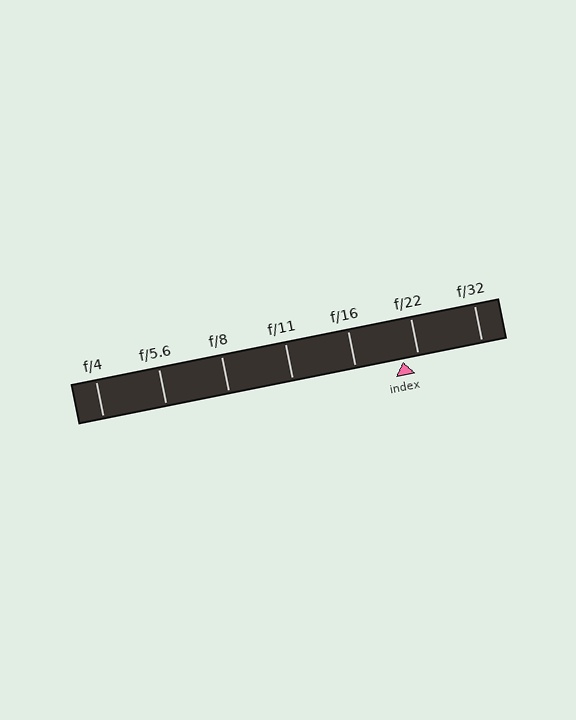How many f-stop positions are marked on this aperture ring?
There are 7 f-stop positions marked.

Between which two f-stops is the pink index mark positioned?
The index mark is between f/16 and f/22.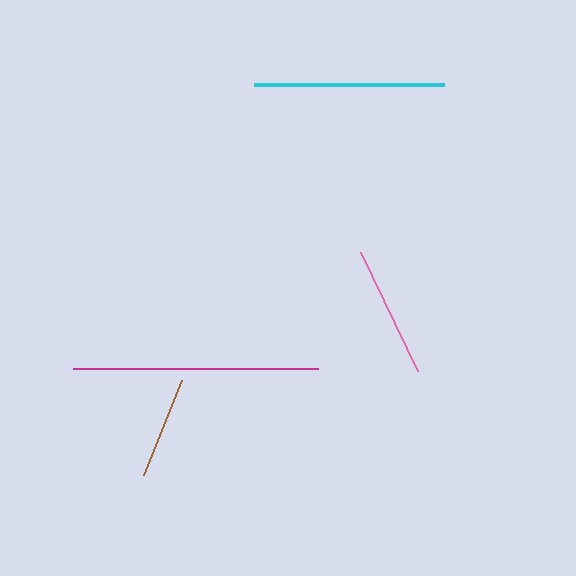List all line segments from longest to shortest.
From longest to shortest: magenta, cyan, pink, brown.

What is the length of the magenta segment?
The magenta segment is approximately 245 pixels long.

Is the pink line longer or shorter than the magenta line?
The magenta line is longer than the pink line.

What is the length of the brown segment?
The brown segment is approximately 102 pixels long.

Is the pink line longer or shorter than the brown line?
The pink line is longer than the brown line.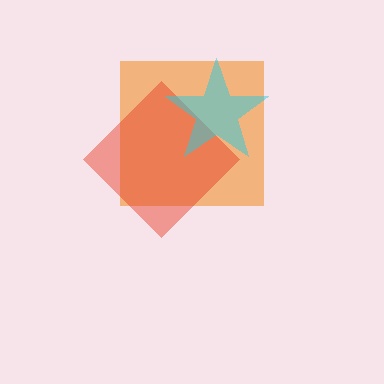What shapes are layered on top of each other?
The layered shapes are: an orange square, a red diamond, a cyan star.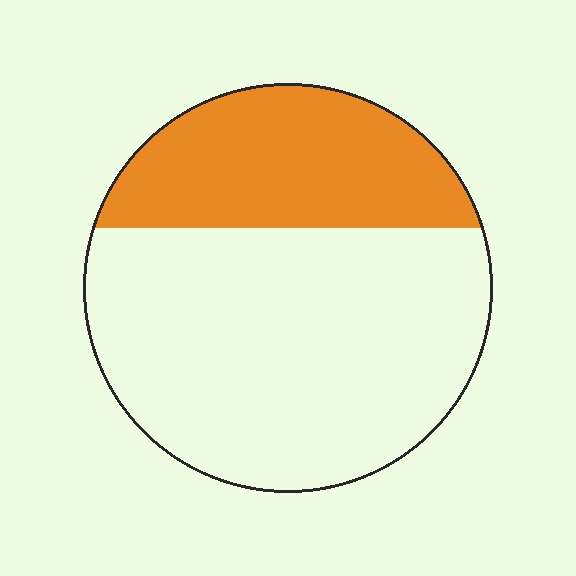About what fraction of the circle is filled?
About one third (1/3).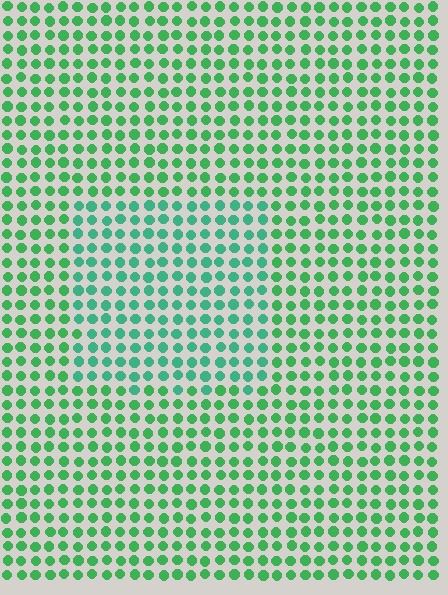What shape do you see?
I see a rectangle.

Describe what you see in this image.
The image is filled with small green elements in a uniform arrangement. A rectangle-shaped region is visible where the elements are tinted to a slightly different hue, forming a subtle color boundary.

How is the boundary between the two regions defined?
The boundary is defined purely by a slight shift in hue (about 24 degrees). Spacing, size, and orientation are identical on both sides.